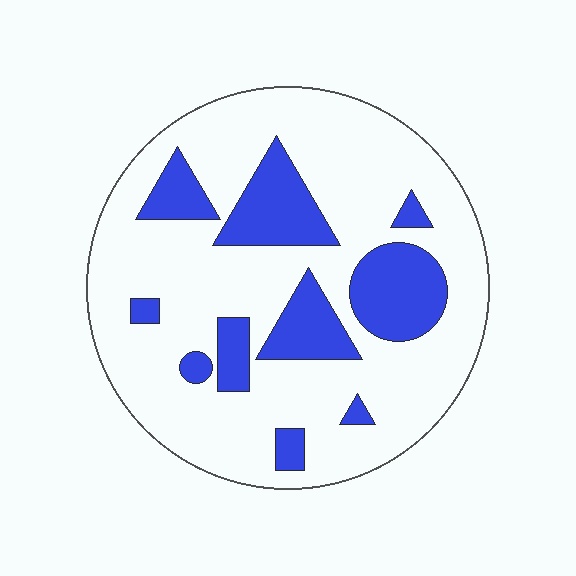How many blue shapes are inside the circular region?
10.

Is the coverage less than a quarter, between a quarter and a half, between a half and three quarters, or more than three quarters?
Less than a quarter.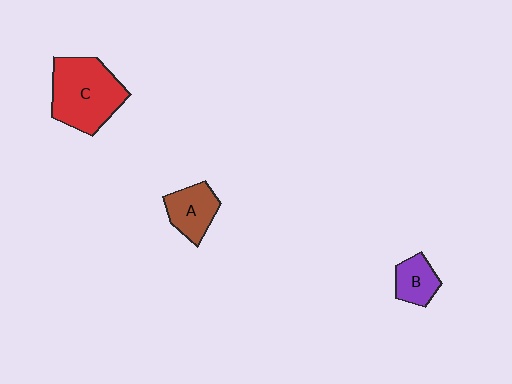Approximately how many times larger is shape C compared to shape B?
Approximately 2.5 times.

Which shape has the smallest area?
Shape B (purple).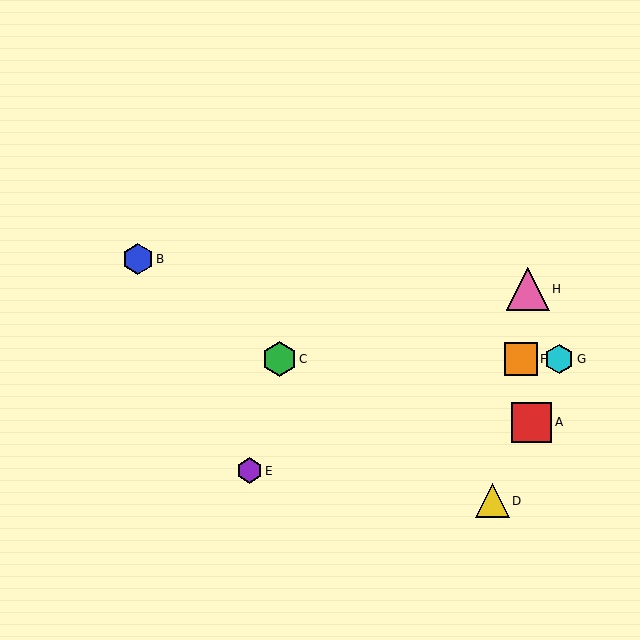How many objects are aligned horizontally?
3 objects (C, F, G) are aligned horizontally.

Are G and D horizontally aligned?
No, G is at y≈359 and D is at y≈501.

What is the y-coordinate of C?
Object C is at y≈359.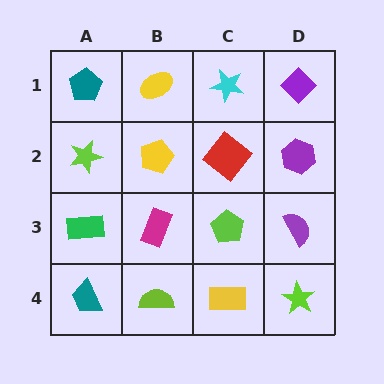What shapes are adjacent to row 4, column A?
A green rectangle (row 3, column A), a lime semicircle (row 4, column B).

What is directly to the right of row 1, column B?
A cyan star.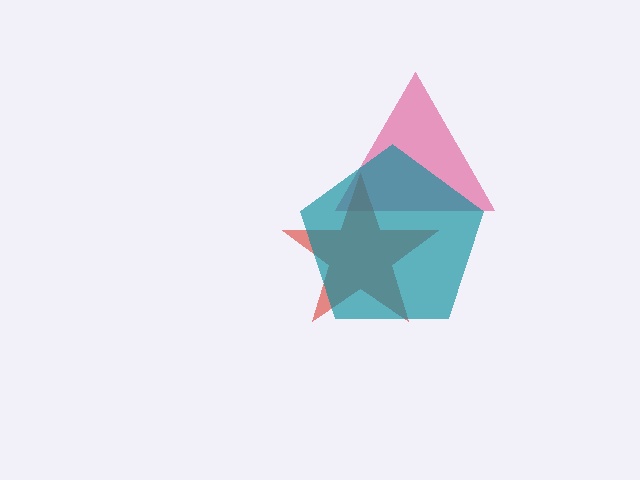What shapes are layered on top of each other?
The layered shapes are: a pink triangle, a red star, a teal pentagon.